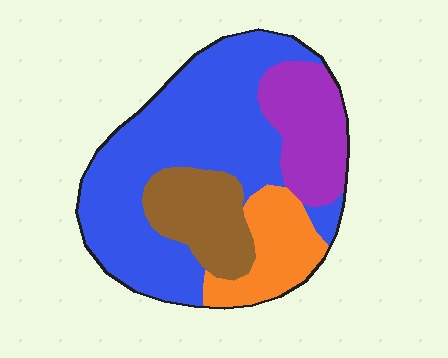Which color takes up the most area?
Blue, at roughly 55%.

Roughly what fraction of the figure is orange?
Orange covers 14% of the figure.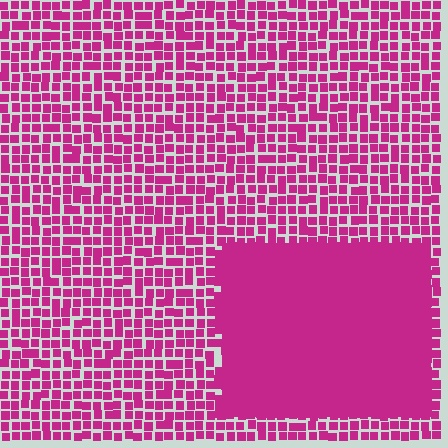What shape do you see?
I see a rectangle.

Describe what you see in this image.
The image contains small magenta elements arranged at two different densities. A rectangle-shaped region is visible where the elements are more densely packed than the surrounding area.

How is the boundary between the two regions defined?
The boundary is defined by a change in element density (approximately 2.2x ratio). All elements are the same color, size, and shape.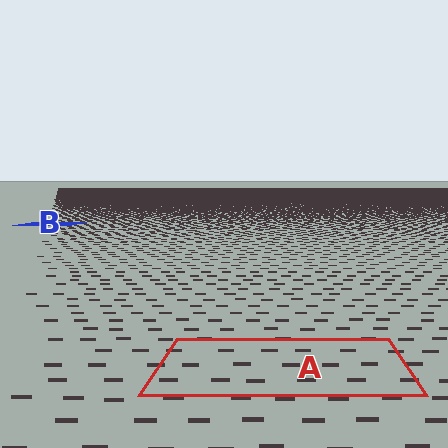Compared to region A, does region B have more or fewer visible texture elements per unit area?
Region B has more texture elements per unit area — they are packed more densely because it is farther away.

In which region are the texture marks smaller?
The texture marks are smaller in region B, because it is farther away.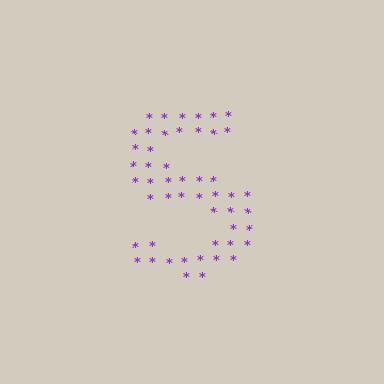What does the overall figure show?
The overall figure shows the letter S.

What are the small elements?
The small elements are asterisks.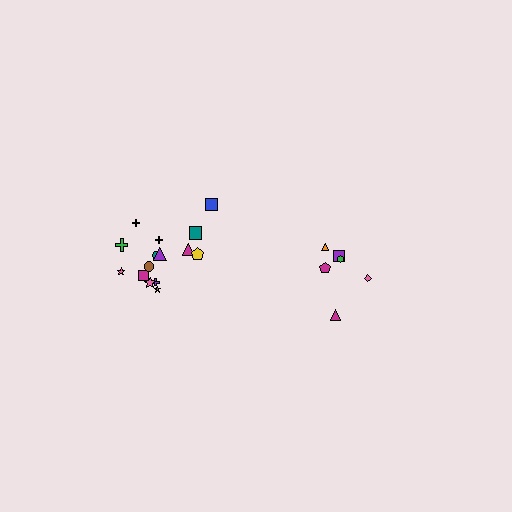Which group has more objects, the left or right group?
The left group.